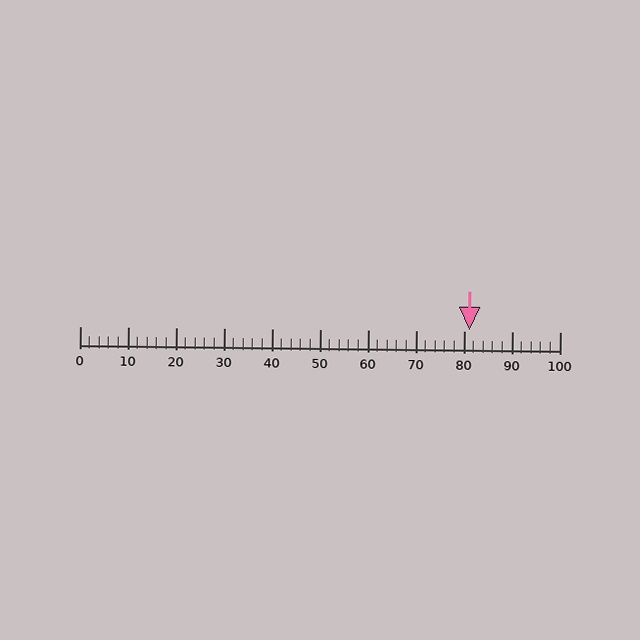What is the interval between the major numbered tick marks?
The major tick marks are spaced 10 units apart.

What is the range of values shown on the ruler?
The ruler shows values from 0 to 100.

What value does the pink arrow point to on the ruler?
The pink arrow points to approximately 81.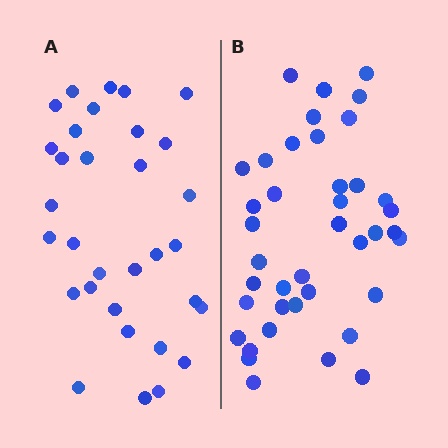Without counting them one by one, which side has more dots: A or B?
Region B (the right region) has more dots.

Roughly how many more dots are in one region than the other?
Region B has roughly 8 or so more dots than region A.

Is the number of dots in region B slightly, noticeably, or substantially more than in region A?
Region B has noticeably more, but not dramatically so. The ratio is roughly 1.2 to 1.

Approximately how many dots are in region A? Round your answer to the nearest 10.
About 30 dots. (The exact count is 32, which rounds to 30.)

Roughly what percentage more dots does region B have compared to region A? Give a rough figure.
About 25% more.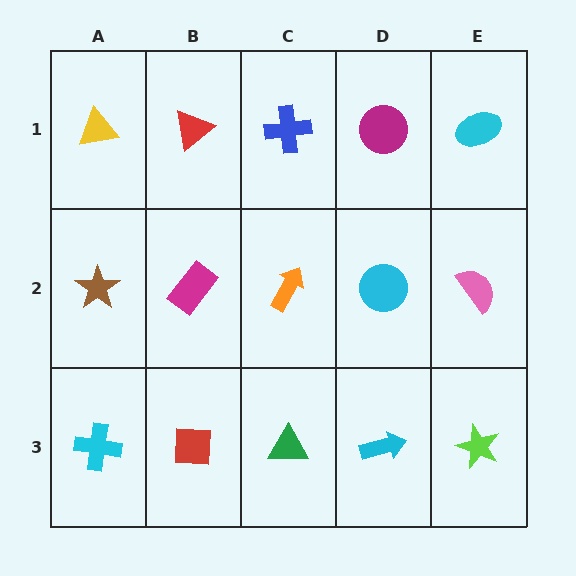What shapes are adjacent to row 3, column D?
A cyan circle (row 2, column D), a green triangle (row 3, column C), a lime star (row 3, column E).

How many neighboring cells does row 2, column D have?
4.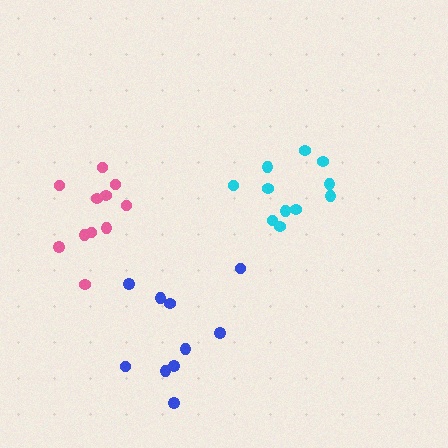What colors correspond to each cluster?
The clusters are colored: cyan, pink, blue.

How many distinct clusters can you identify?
There are 3 distinct clusters.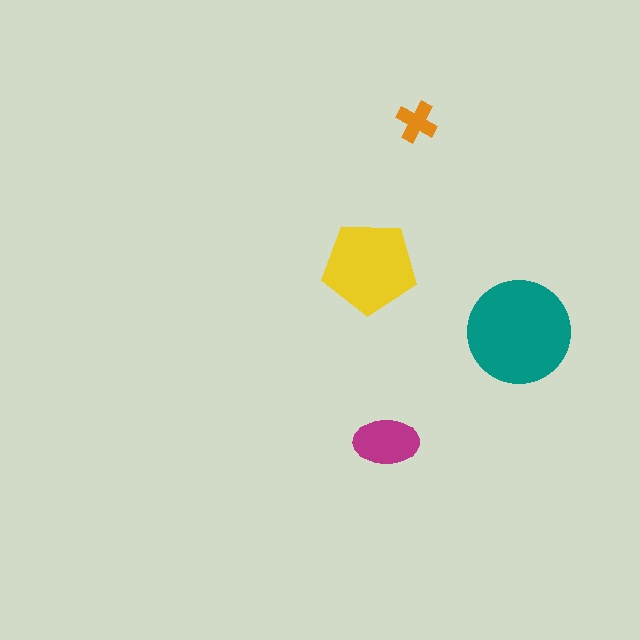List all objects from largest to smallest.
The teal circle, the yellow pentagon, the magenta ellipse, the orange cross.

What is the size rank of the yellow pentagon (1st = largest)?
2nd.